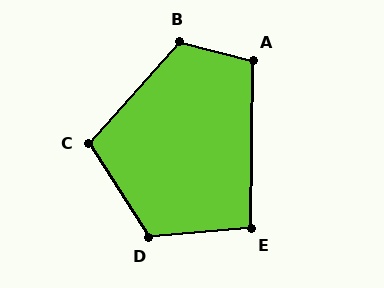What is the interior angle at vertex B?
Approximately 117 degrees (obtuse).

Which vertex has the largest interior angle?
D, at approximately 117 degrees.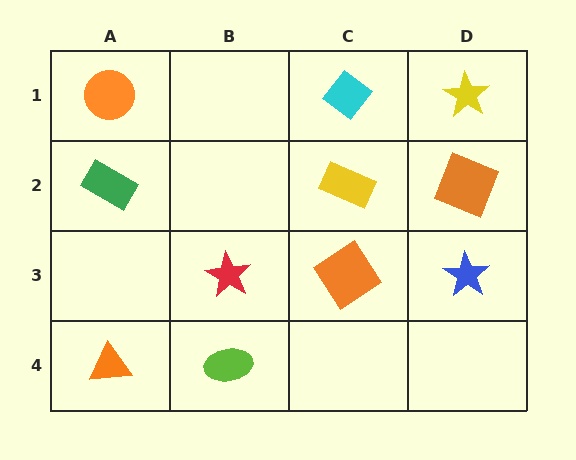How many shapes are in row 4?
2 shapes.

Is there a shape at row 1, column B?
No, that cell is empty.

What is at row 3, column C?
An orange diamond.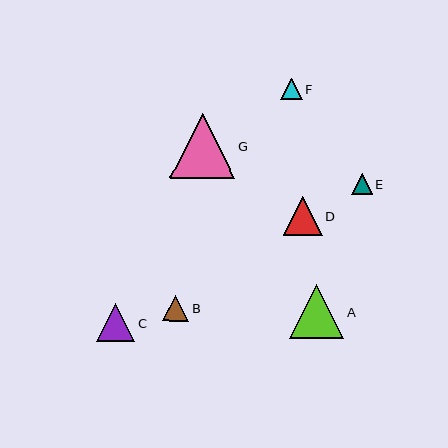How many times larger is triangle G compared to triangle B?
Triangle G is approximately 2.5 times the size of triangle B.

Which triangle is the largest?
Triangle G is the largest with a size of approximately 65 pixels.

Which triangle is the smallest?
Triangle E is the smallest with a size of approximately 20 pixels.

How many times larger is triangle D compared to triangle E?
Triangle D is approximately 1.9 times the size of triangle E.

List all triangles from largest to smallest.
From largest to smallest: G, A, D, C, B, F, E.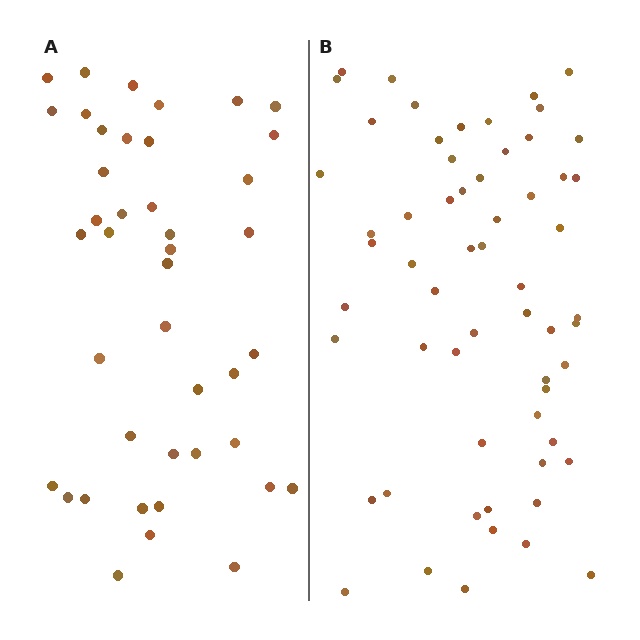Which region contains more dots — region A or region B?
Region B (the right region) has more dots.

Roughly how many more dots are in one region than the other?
Region B has approximately 20 more dots than region A.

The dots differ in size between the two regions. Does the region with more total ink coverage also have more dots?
No. Region A has more total ink coverage because its dots are larger, but region B actually contains more individual dots. Total area can be misleading — the number of items is what matters here.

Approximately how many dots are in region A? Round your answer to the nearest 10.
About 40 dots. (The exact count is 42, which rounds to 40.)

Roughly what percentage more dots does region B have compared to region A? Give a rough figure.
About 45% more.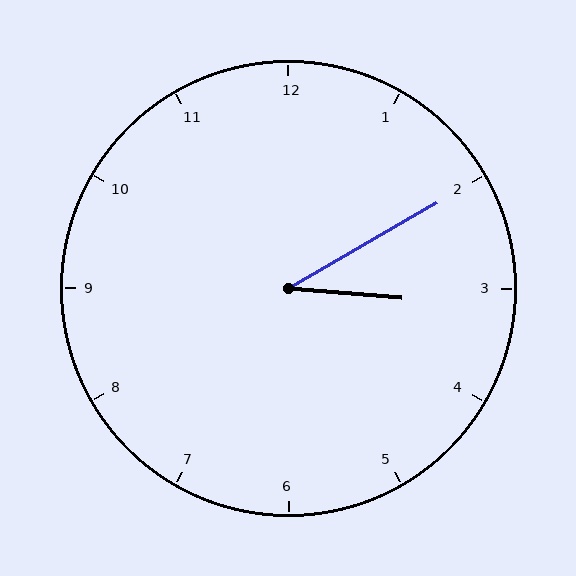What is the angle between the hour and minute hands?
Approximately 35 degrees.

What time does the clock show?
3:10.